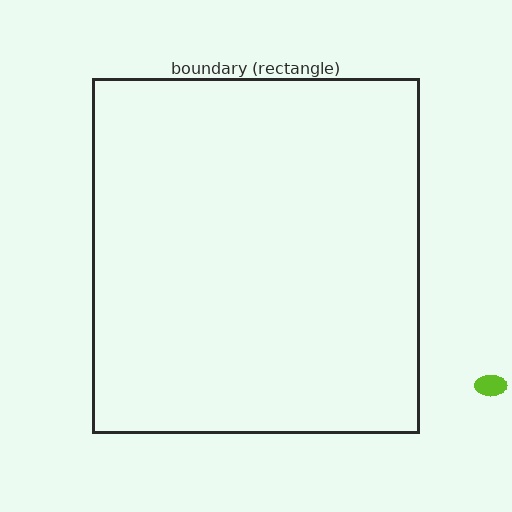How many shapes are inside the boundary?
0 inside, 1 outside.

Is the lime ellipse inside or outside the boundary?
Outside.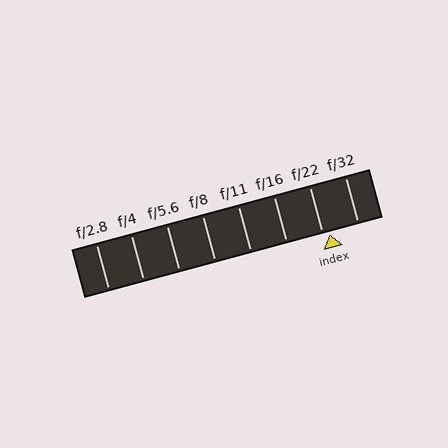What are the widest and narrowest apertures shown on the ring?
The widest aperture shown is f/2.8 and the narrowest is f/32.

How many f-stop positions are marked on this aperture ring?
There are 8 f-stop positions marked.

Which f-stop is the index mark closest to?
The index mark is closest to f/22.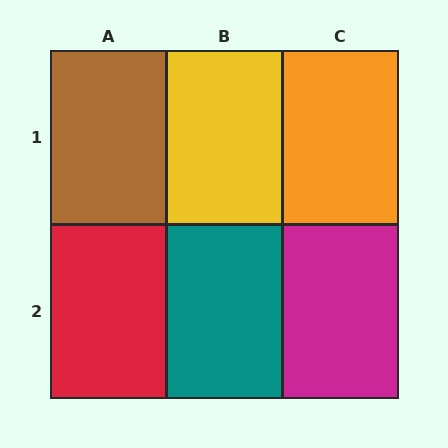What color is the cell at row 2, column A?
Red.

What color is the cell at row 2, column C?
Magenta.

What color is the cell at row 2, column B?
Teal.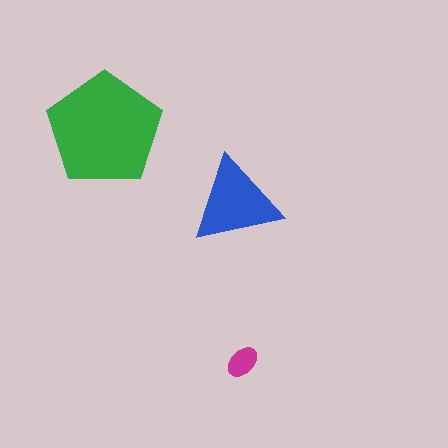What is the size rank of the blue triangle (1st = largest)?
2nd.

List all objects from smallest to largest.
The magenta ellipse, the blue triangle, the green pentagon.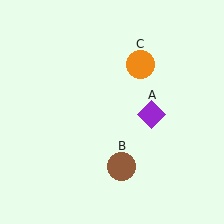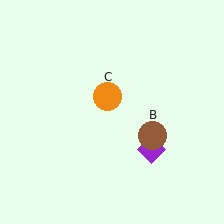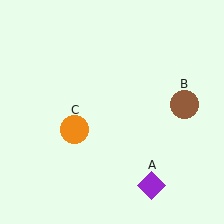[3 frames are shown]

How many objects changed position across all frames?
3 objects changed position: purple diamond (object A), brown circle (object B), orange circle (object C).